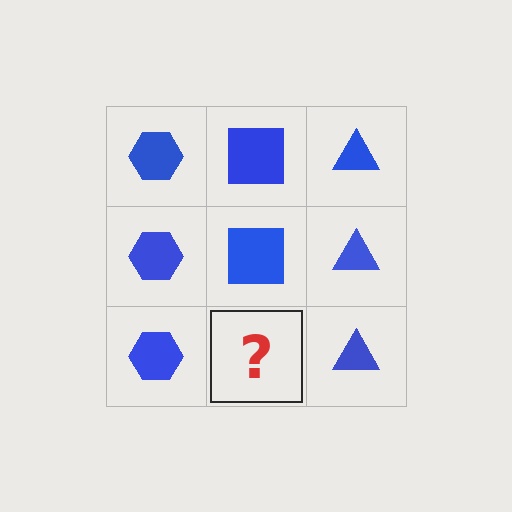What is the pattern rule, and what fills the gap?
The rule is that each column has a consistent shape. The gap should be filled with a blue square.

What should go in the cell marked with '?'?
The missing cell should contain a blue square.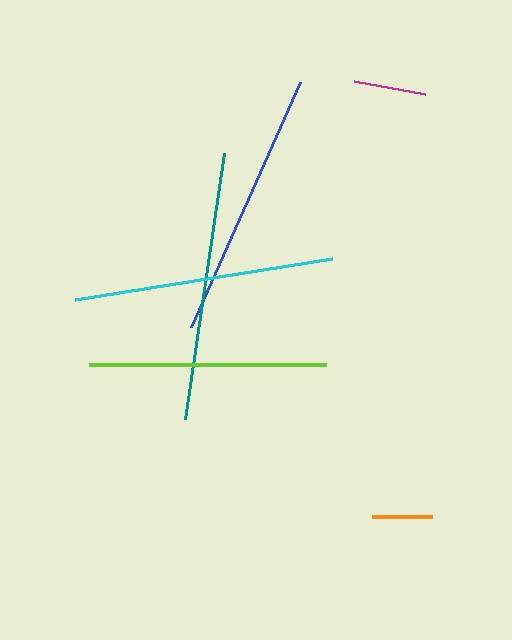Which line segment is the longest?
The teal line is the longest at approximately 269 pixels.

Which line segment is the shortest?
The orange line is the shortest at approximately 60 pixels.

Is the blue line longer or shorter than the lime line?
The blue line is longer than the lime line.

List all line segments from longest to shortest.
From longest to shortest: teal, blue, cyan, lime, magenta, orange.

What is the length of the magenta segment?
The magenta segment is approximately 72 pixels long.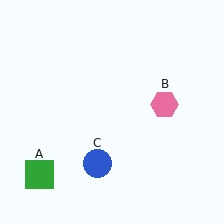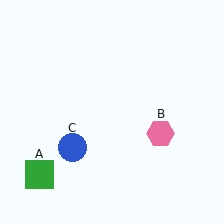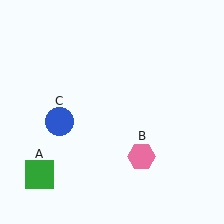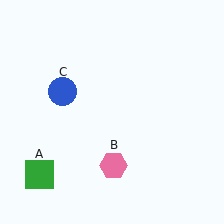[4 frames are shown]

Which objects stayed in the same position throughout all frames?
Green square (object A) remained stationary.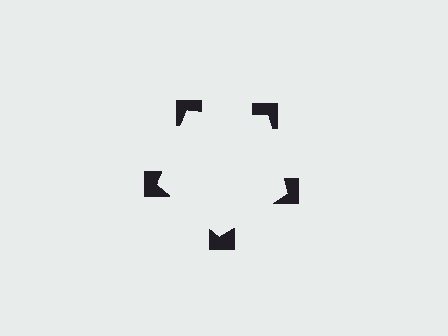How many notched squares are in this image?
There are 5 — one at each vertex of the illusory pentagon.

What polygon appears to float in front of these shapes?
An illusory pentagon — its edges are inferred from the aligned wedge cuts in the notched squares, not physically drawn.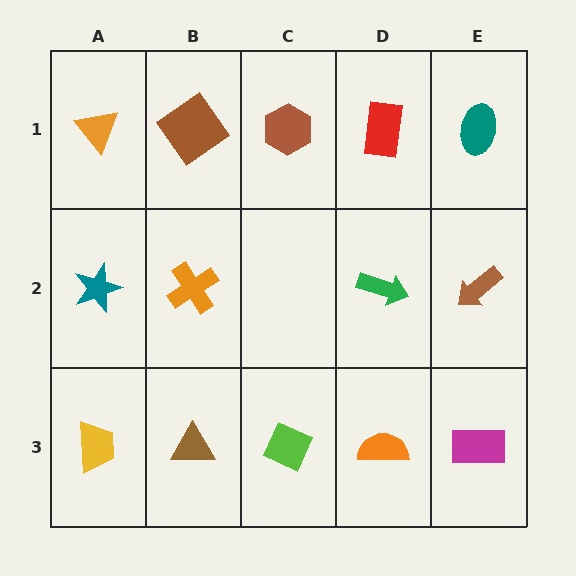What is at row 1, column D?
A red rectangle.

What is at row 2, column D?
A green arrow.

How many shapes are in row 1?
5 shapes.